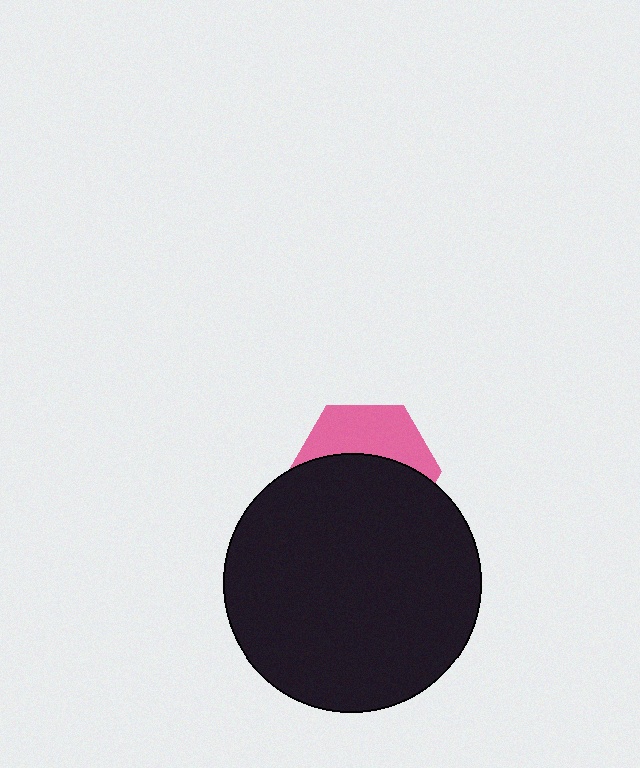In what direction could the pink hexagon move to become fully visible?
The pink hexagon could move up. That would shift it out from behind the black circle entirely.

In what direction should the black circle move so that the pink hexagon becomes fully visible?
The black circle should move down. That is the shortest direction to clear the overlap and leave the pink hexagon fully visible.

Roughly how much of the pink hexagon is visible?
A small part of it is visible (roughly 40%).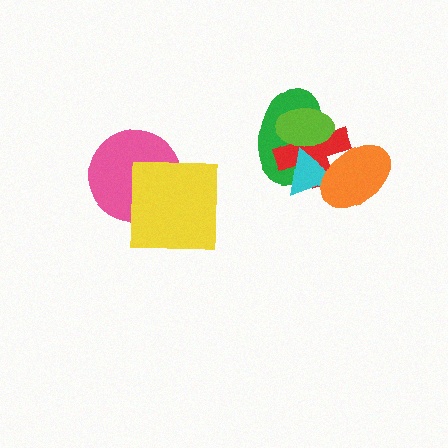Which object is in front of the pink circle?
The yellow square is in front of the pink circle.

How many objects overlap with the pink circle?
1 object overlaps with the pink circle.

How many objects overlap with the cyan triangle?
4 objects overlap with the cyan triangle.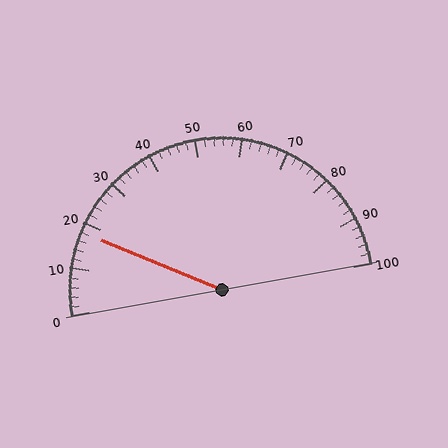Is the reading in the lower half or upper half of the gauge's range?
The reading is in the lower half of the range (0 to 100).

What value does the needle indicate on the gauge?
The needle indicates approximately 18.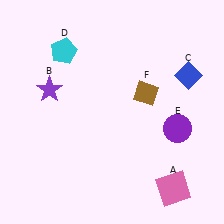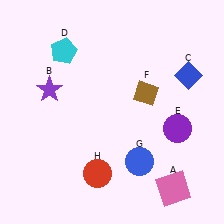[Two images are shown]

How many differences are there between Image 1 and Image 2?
There are 2 differences between the two images.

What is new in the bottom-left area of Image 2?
A red circle (H) was added in the bottom-left area of Image 2.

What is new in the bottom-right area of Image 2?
A blue circle (G) was added in the bottom-right area of Image 2.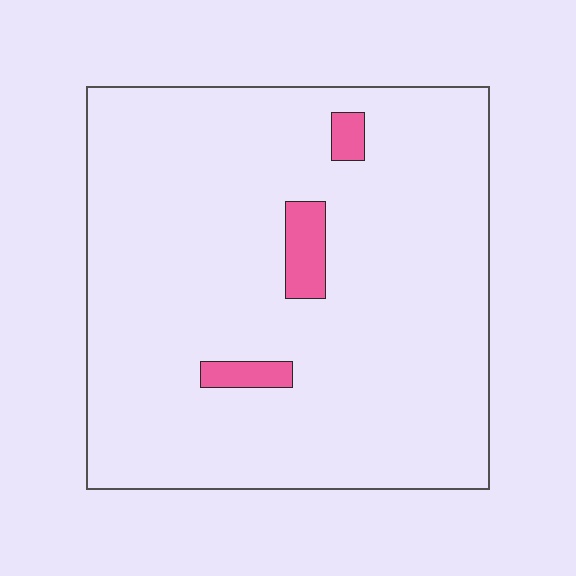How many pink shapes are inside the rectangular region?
3.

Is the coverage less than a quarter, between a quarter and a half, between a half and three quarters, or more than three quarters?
Less than a quarter.